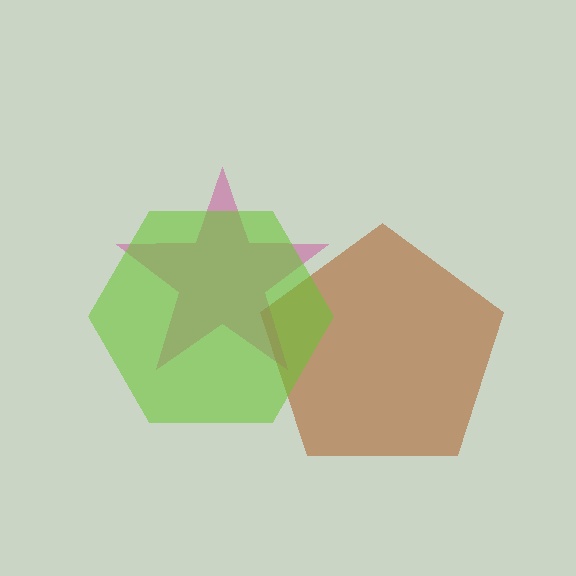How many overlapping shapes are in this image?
There are 3 overlapping shapes in the image.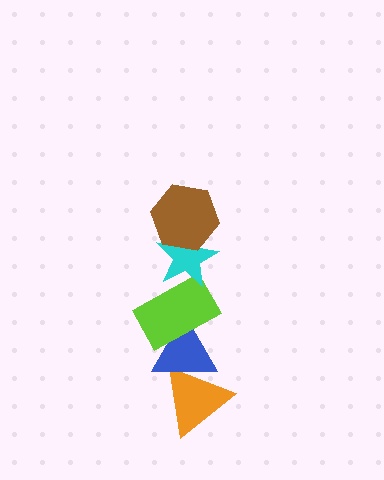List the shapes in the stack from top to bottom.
From top to bottom: the brown hexagon, the cyan star, the lime rectangle, the blue triangle, the orange triangle.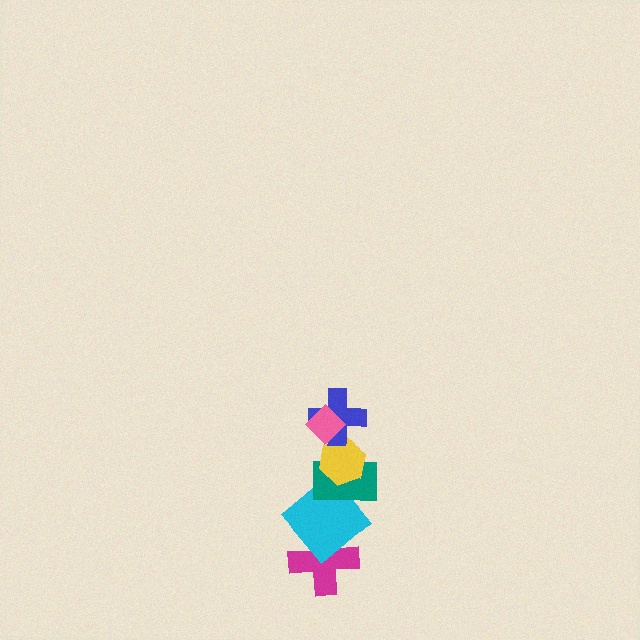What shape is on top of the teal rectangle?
The yellow hexagon is on top of the teal rectangle.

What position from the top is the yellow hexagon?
The yellow hexagon is 3rd from the top.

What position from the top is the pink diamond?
The pink diamond is 1st from the top.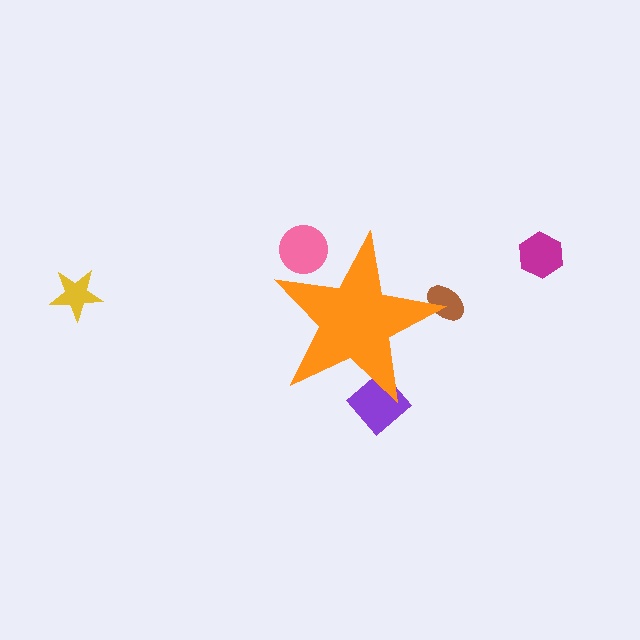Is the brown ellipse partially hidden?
Yes, the brown ellipse is partially hidden behind the orange star.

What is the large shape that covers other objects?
An orange star.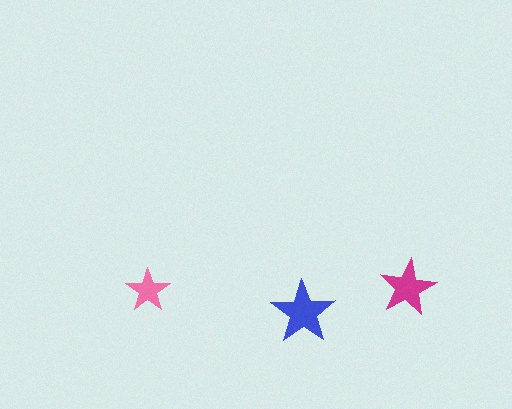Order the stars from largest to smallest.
the blue one, the magenta one, the pink one.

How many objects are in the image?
There are 3 objects in the image.